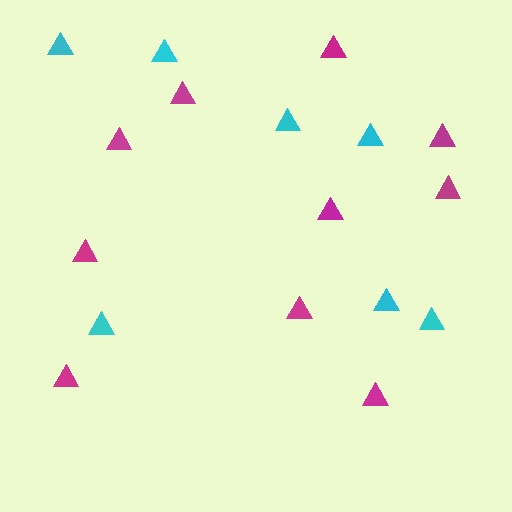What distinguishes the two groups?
There are 2 groups: one group of magenta triangles (10) and one group of cyan triangles (7).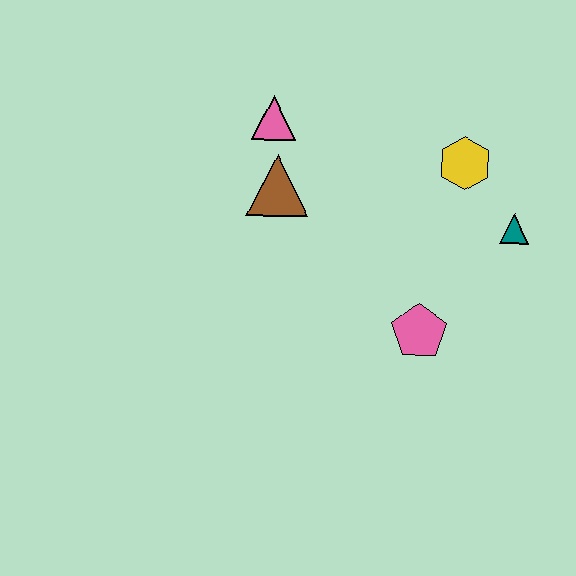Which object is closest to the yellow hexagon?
The teal triangle is closest to the yellow hexagon.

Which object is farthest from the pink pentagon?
The pink triangle is farthest from the pink pentagon.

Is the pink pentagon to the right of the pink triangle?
Yes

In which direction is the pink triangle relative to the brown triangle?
The pink triangle is above the brown triangle.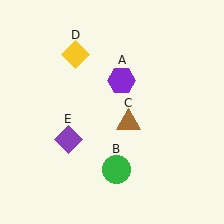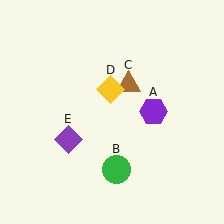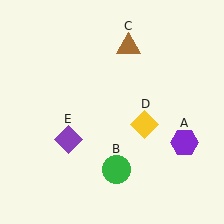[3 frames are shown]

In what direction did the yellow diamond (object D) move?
The yellow diamond (object D) moved down and to the right.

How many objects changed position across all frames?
3 objects changed position: purple hexagon (object A), brown triangle (object C), yellow diamond (object D).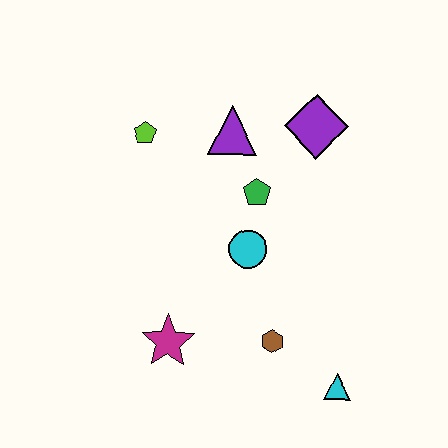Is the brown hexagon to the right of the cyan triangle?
No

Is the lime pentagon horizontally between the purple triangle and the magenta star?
No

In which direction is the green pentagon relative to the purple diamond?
The green pentagon is below the purple diamond.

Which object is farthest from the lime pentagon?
The cyan triangle is farthest from the lime pentagon.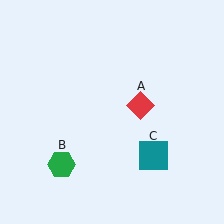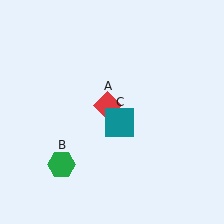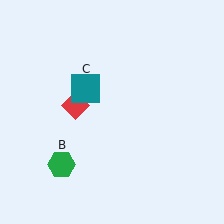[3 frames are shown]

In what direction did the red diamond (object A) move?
The red diamond (object A) moved left.